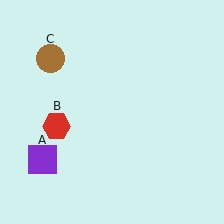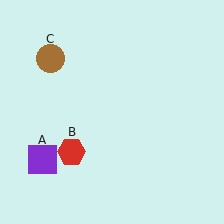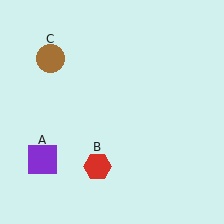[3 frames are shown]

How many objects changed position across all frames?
1 object changed position: red hexagon (object B).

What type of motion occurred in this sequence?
The red hexagon (object B) rotated counterclockwise around the center of the scene.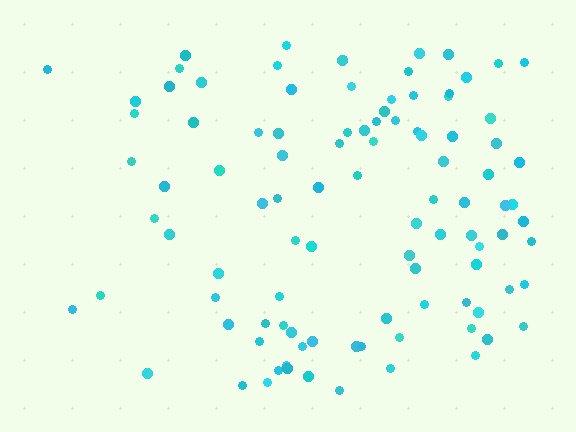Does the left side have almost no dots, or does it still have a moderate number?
Still a moderate number, just noticeably fewer than the right.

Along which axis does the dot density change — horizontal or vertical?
Horizontal.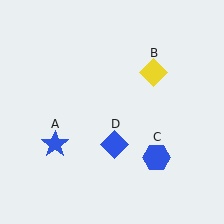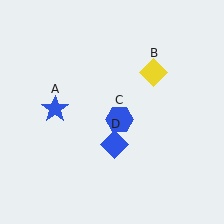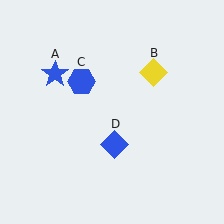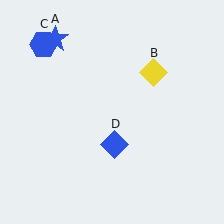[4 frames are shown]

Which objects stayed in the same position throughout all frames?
Yellow diamond (object B) and blue diamond (object D) remained stationary.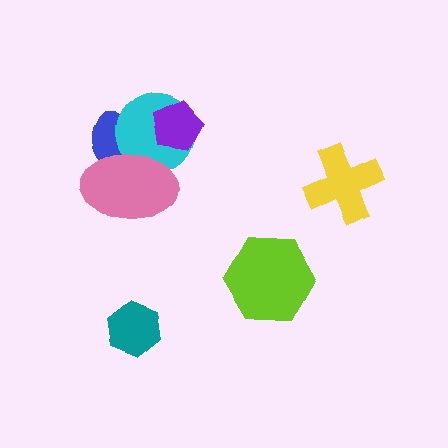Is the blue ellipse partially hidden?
Yes, it is partially covered by another shape.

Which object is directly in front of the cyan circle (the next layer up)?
The purple pentagon is directly in front of the cyan circle.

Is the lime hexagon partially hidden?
No, no other shape covers it.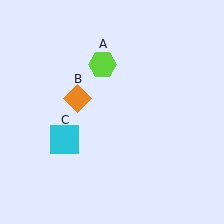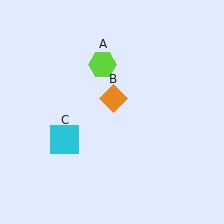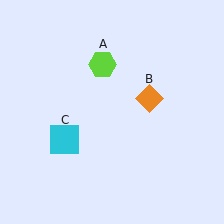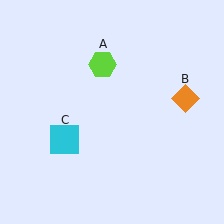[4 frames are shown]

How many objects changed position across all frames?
1 object changed position: orange diamond (object B).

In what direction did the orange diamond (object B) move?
The orange diamond (object B) moved right.